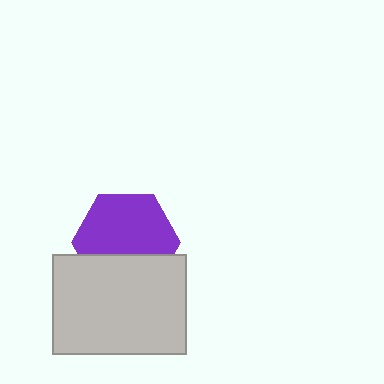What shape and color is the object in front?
The object in front is a light gray rectangle.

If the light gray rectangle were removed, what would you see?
You would see the complete purple hexagon.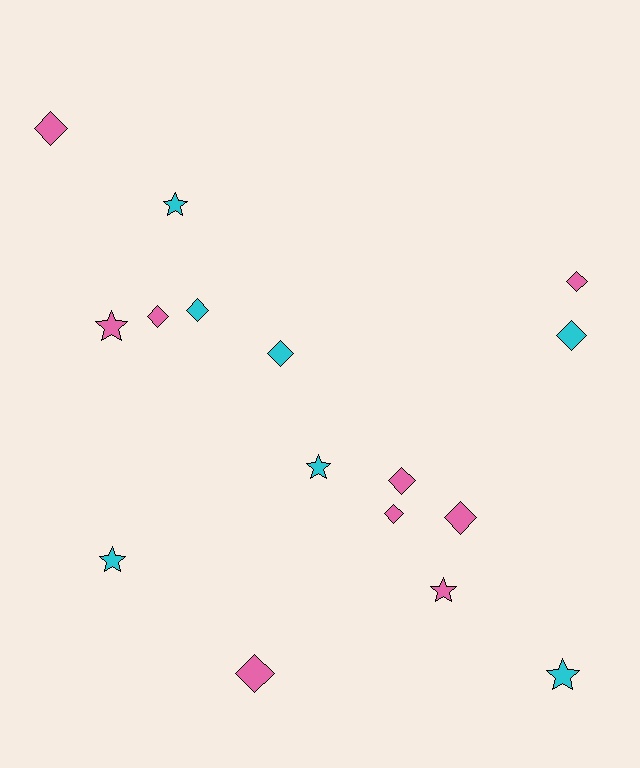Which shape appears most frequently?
Diamond, with 10 objects.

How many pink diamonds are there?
There are 7 pink diamonds.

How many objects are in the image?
There are 16 objects.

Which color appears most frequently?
Pink, with 9 objects.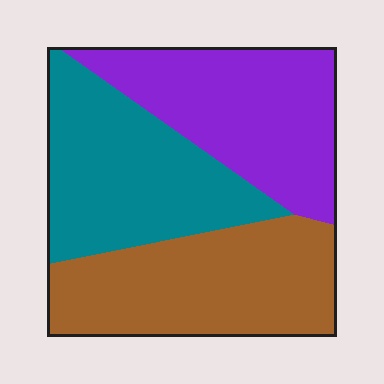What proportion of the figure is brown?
Brown covers roughly 35% of the figure.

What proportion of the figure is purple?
Purple covers about 30% of the figure.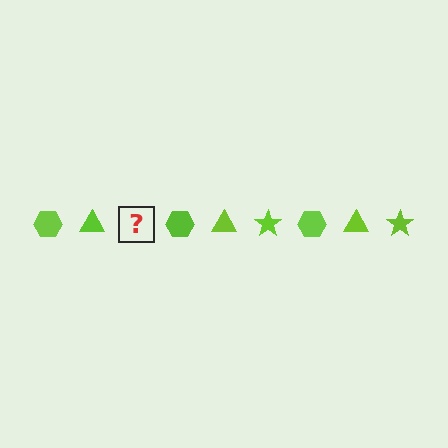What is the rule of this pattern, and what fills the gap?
The rule is that the pattern cycles through hexagon, triangle, star shapes in lime. The gap should be filled with a lime star.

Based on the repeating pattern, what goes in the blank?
The blank should be a lime star.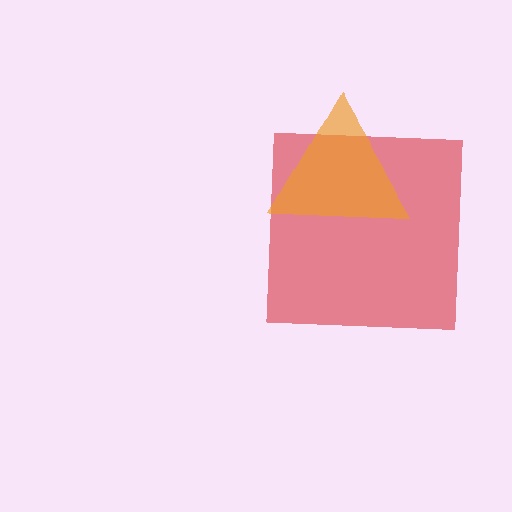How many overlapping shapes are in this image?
There are 2 overlapping shapes in the image.